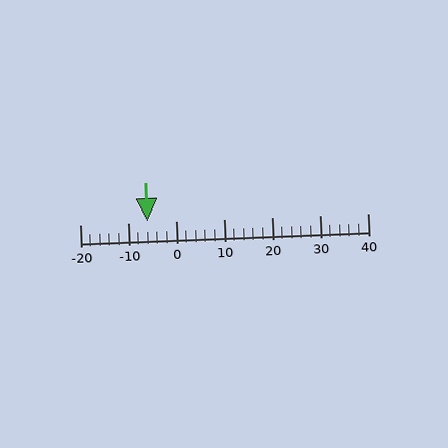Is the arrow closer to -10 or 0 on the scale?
The arrow is closer to -10.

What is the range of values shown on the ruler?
The ruler shows values from -20 to 40.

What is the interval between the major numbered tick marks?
The major tick marks are spaced 10 units apart.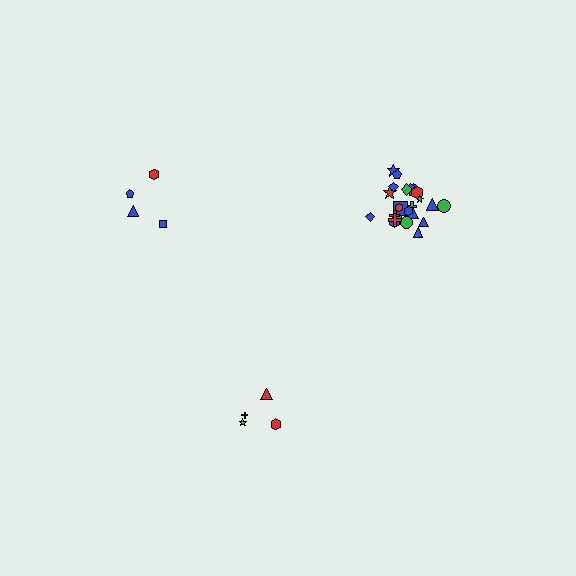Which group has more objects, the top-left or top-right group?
The top-right group.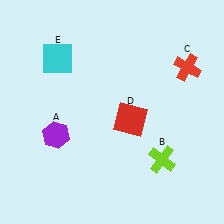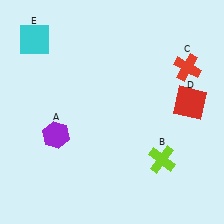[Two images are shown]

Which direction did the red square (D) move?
The red square (D) moved right.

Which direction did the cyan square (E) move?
The cyan square (E) moved left.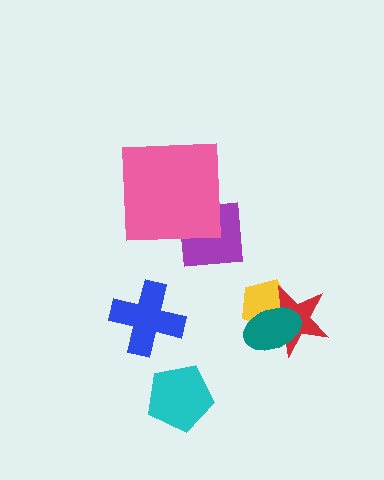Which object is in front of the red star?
The teal ellipse is in front of the red star.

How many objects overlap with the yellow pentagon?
2 objects overlap with the yellow pentagon.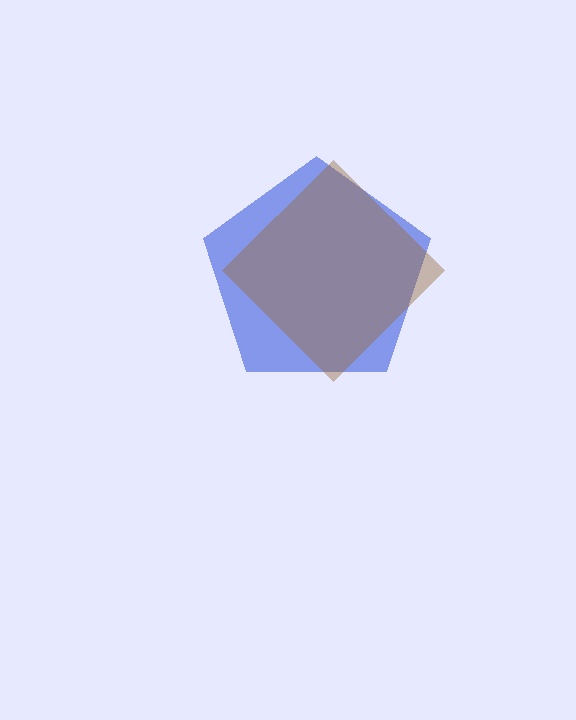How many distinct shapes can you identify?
There are 2 distinct shapes: a blue pentagon, a brown diamond.